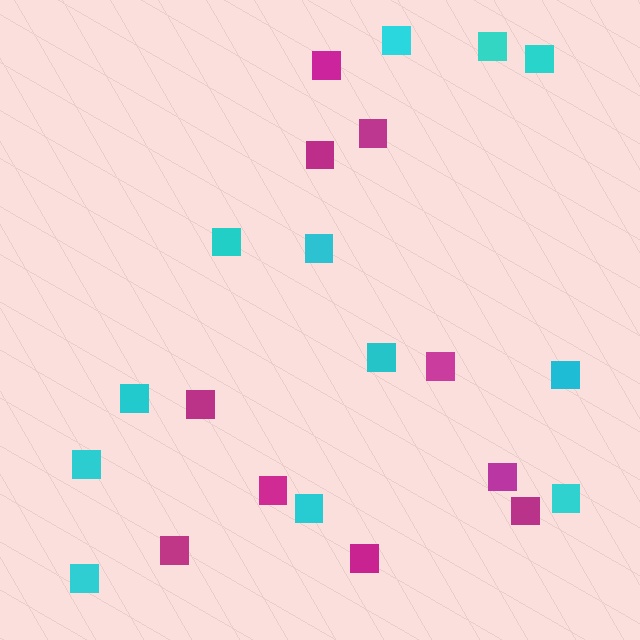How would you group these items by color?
There are 2 groups: one group of cyan squares (12) and one group of magenta squares (10).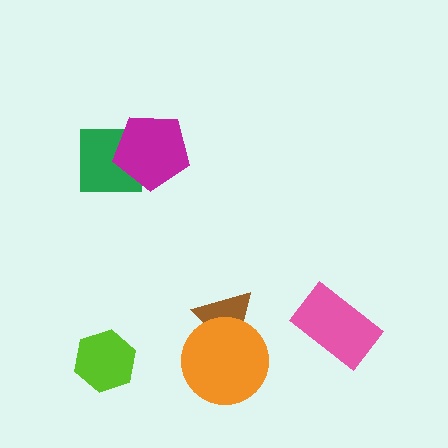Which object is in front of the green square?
The magenta pentagon is in front of the green square.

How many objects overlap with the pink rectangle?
0 objects overlap with the pink rectangle.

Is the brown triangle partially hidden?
Yes, it is partially covered by another shape.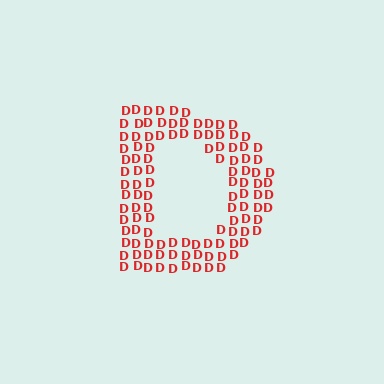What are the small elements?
The small elements are letter D's.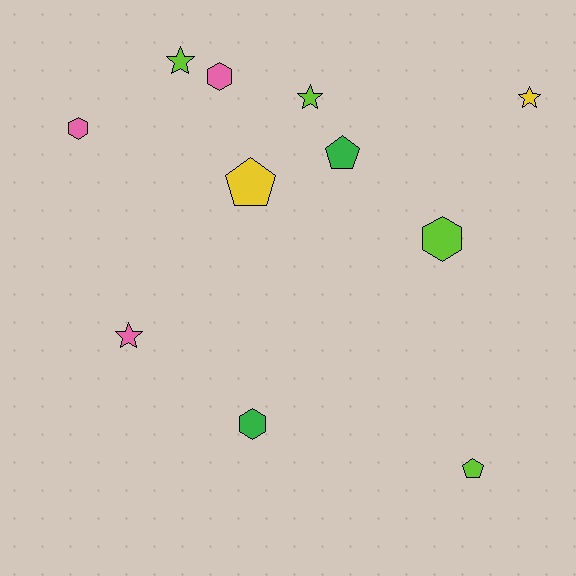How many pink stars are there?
There is 1 pink star.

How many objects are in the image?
There are 11 objects.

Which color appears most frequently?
Lime, with 4 objects.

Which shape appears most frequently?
Hexagon, with 4 objects.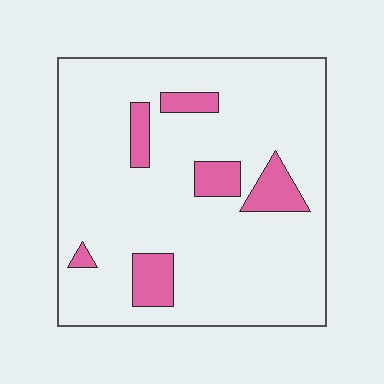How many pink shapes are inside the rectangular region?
6.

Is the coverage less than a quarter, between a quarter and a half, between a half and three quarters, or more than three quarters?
Less than a quarter.